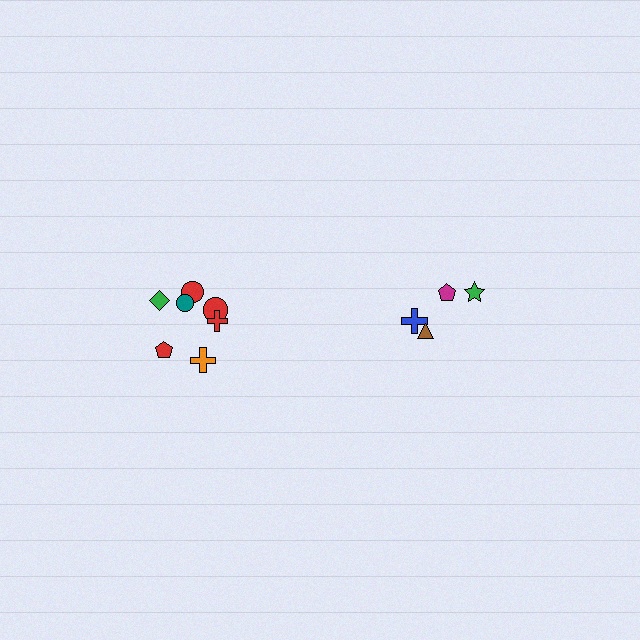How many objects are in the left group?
There are 7 objects.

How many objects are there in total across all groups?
There are 11 objects.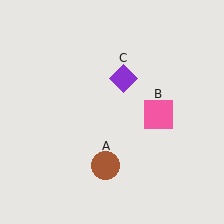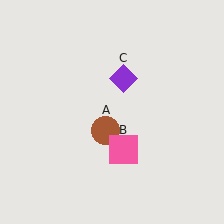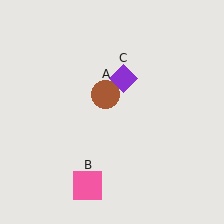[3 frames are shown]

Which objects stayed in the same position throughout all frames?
Purple diamond (object C) remained stationary.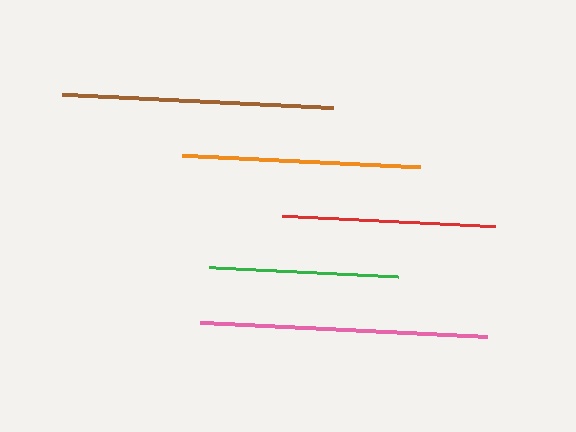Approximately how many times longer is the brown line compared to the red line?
The brown line is approximately 1.3 times the length of the red line.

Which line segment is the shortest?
The green line is the shortest at approximately 189 pixels.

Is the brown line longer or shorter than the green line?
The brown line is longer than the green line.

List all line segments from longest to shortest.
From longest to shortest: pink, brown, orange, red, green.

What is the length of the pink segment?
The pink segment is approximately 287 pixels long.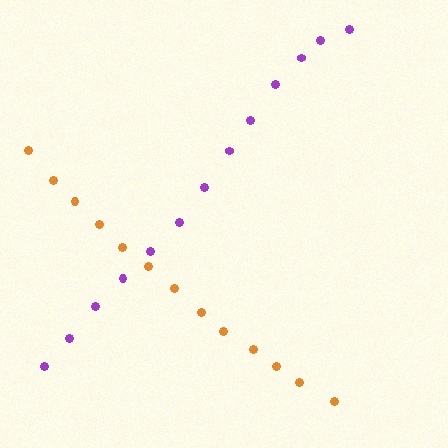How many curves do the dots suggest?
There are 2 distinct paths.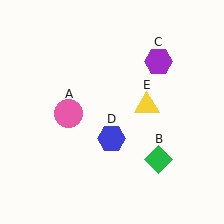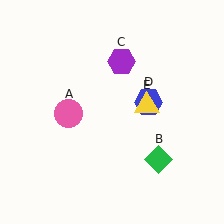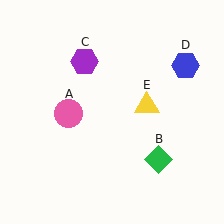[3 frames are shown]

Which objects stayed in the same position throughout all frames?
Pink circle (object A) and green diamond (object B) and yellow triangle (object E) remained stationary.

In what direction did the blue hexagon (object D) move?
The blue hexagon (object D) moved up and to the right.